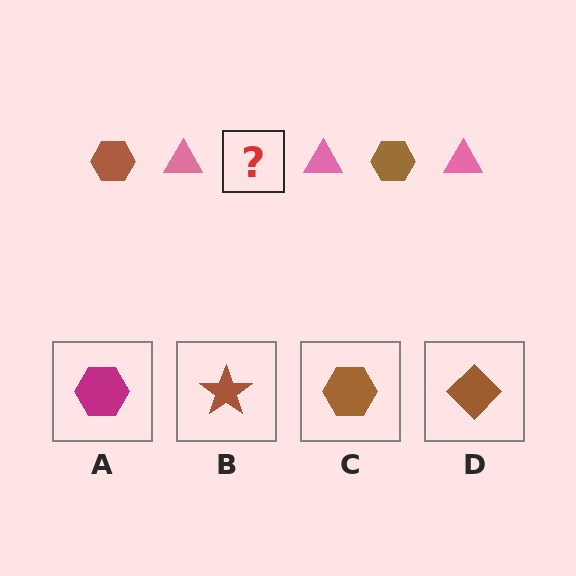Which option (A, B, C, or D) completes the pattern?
C.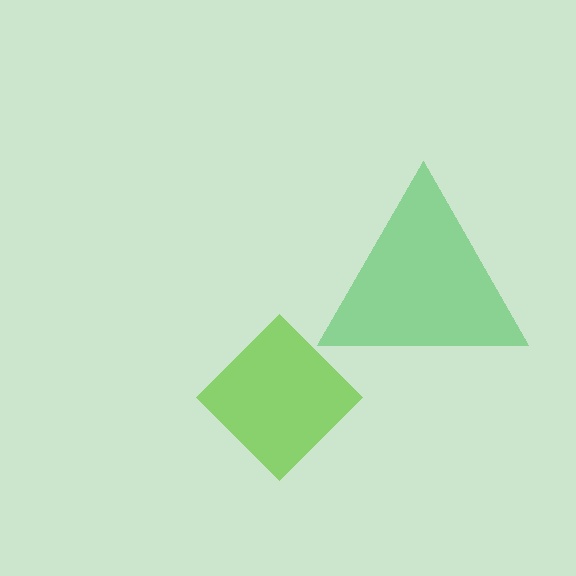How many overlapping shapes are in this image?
There are 2 overlapping shapes in the image.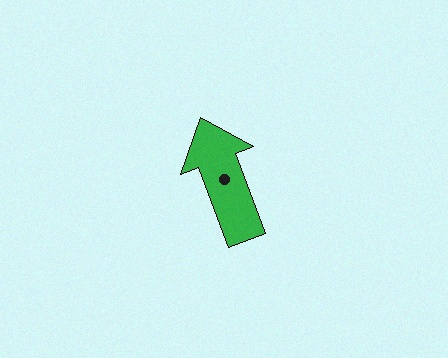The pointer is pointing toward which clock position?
Roughly 11 o'clock.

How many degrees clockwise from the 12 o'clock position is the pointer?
Approximately 339 degrees.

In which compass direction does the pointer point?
North.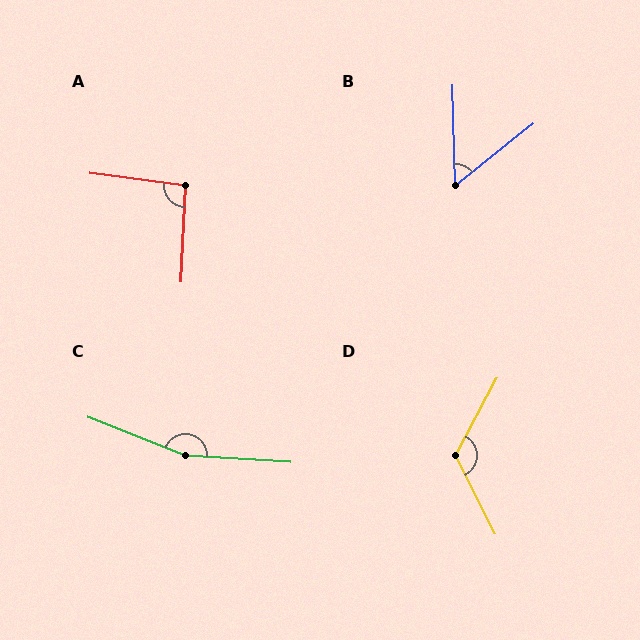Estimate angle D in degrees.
Approximately 125 degrees.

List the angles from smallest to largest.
B (53°), A (95°), D (125°), C (162°).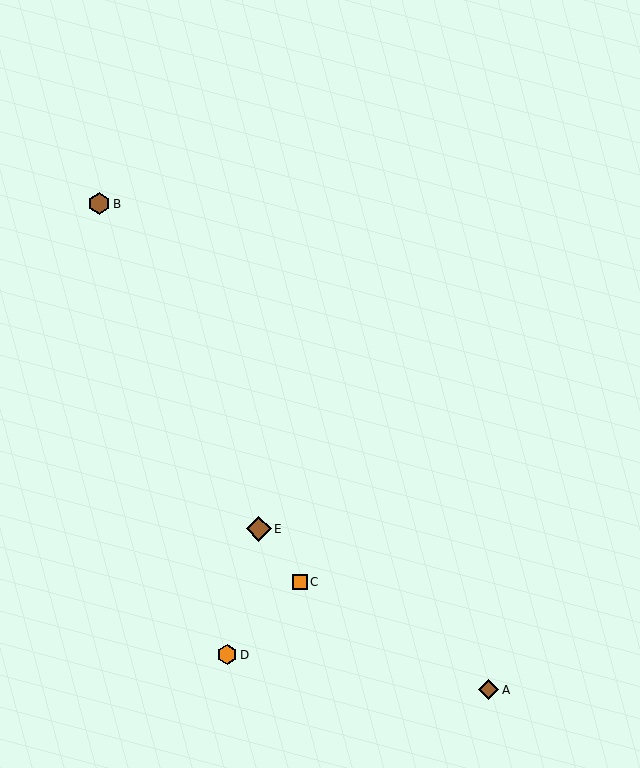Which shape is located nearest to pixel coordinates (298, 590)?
The orange square (labeled C) at (300, 582) is nearest to that location.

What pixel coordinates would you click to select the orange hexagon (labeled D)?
Click at (227, 655) to select the orange hexagon D.